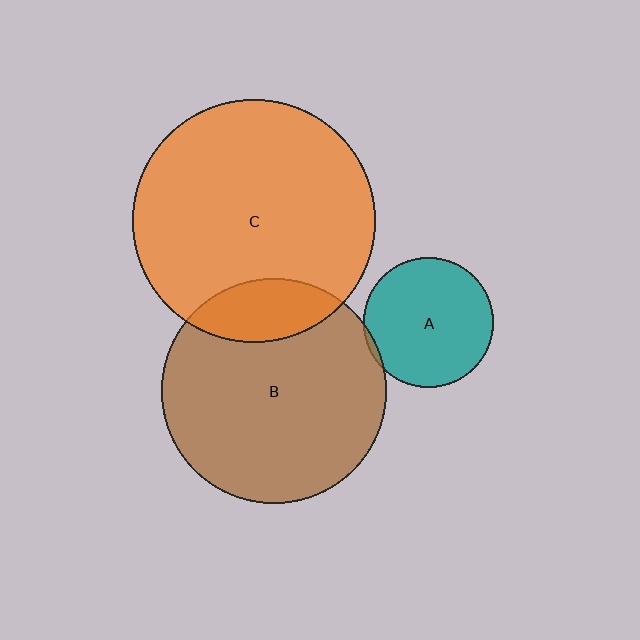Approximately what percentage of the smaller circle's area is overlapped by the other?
Approximately 15%.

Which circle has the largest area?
Circle C (orange).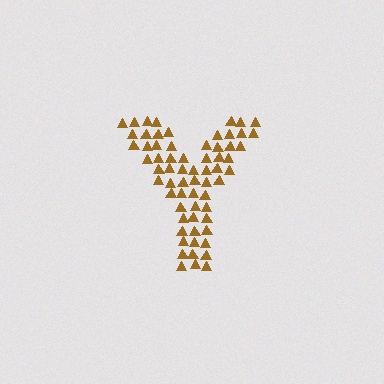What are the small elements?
The small elements are triangles.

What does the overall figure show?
The overall figure shows the letter Y.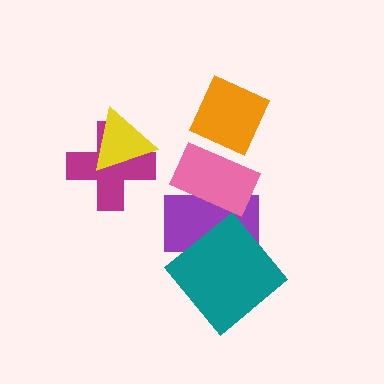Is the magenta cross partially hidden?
Yes, it is partially covered by another shape.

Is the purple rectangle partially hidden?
Yes, it is partially covered by another shape.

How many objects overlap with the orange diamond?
1 object overlaps with the orange diamond.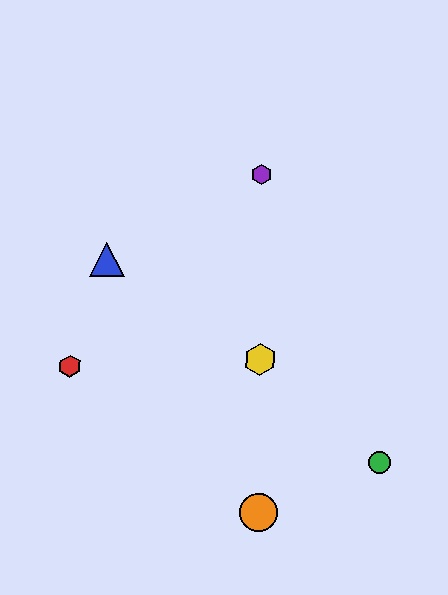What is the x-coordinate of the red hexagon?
The red hexagon is at x≈70.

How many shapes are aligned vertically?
3 shapes (the yellow hexagon, the purple hexagon, the orange circle) are aligned vertically.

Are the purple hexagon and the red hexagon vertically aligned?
No, the purple hexagon is at x≈262 and the red hexagon is at x≈70.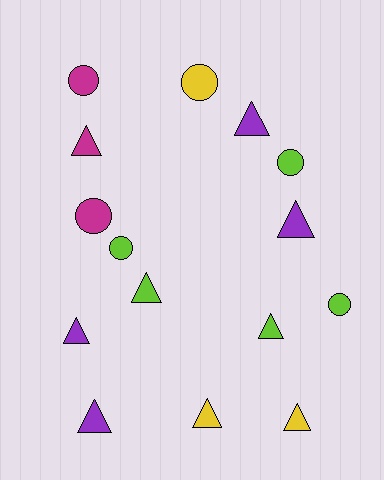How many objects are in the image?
There are 15 objects.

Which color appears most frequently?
Lime, with 5 objects.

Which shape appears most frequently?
Triangle, with 9 objects.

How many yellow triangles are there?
There are 2 yellow triangles.